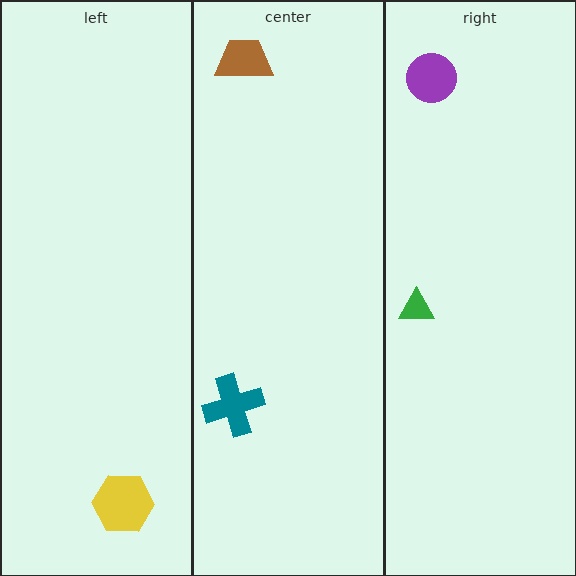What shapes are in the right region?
The green triangle, the purple circle.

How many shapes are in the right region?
2.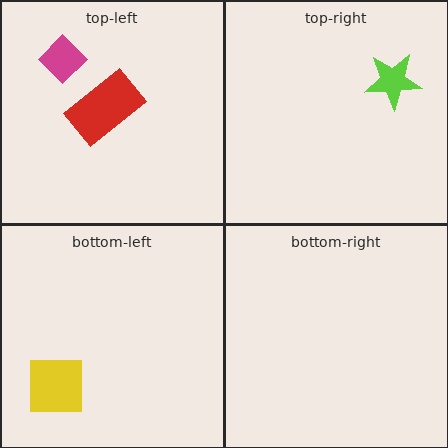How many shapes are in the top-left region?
2.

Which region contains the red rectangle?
The top-left region.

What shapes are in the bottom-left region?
The yellow square.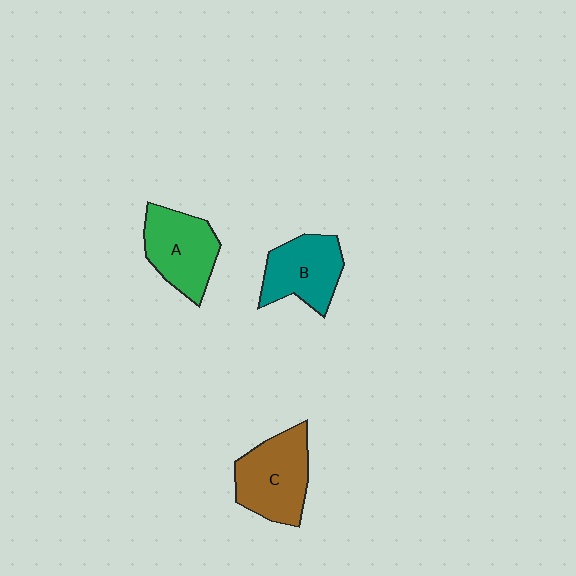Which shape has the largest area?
Shape C (brown).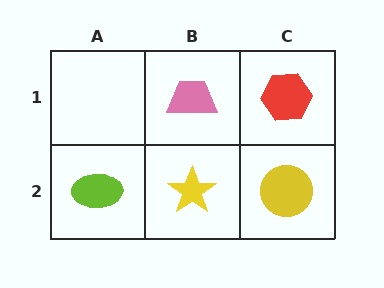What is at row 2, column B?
A yellow star.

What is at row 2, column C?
A yellow circle.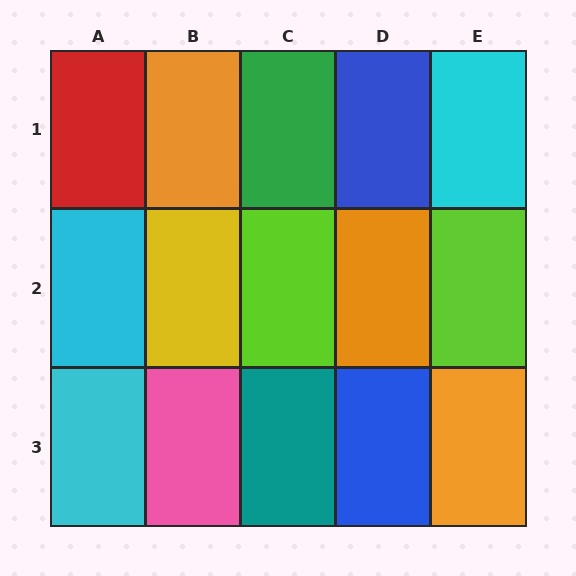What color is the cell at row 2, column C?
Lime.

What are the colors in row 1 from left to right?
Red, orange, green, blue, cyan.